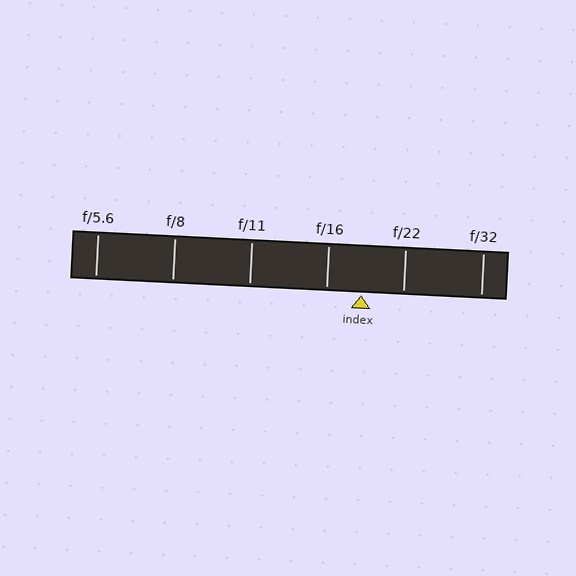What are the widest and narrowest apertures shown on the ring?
The widest aperture shown is f/5.6 and the narrowest is f/32.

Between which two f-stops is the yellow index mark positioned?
The index mark is between f/16 and f/22.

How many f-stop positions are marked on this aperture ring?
There are 6 f-stop positions marked.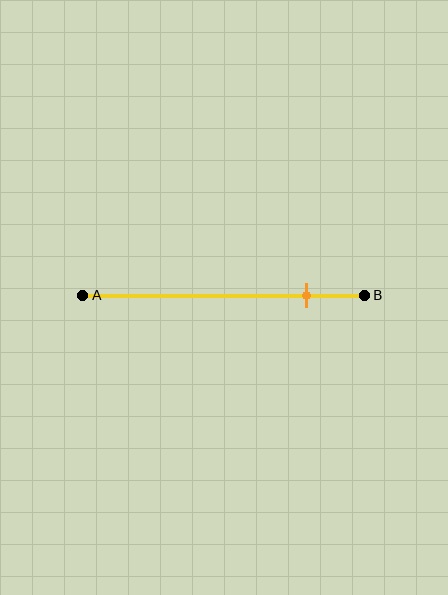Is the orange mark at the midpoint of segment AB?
No, the mark is at about 80% from A, not at the 50% midpoint.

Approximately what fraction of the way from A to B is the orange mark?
The orange mark is approximately 80% of the way from A to B.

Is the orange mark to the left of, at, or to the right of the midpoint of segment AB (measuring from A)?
The orange mark is to the right of the midpoint of segment AB.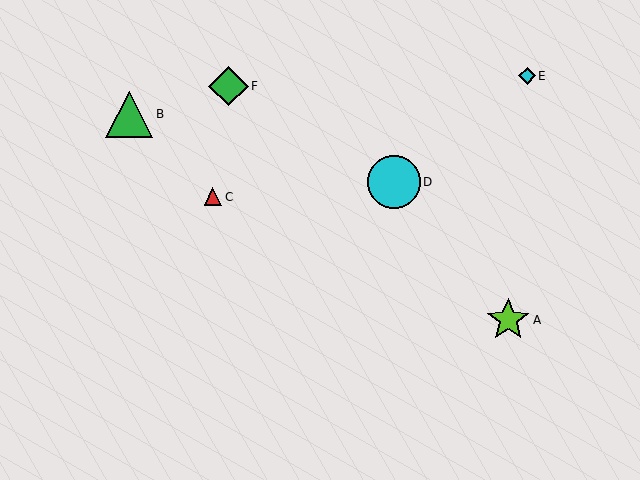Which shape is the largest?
The cyan circle (labeled D) is the largest.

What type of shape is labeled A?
Shape A is a lime star.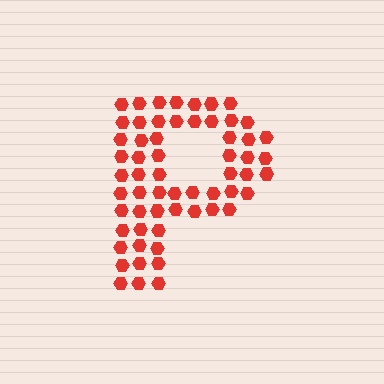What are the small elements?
The small elements are hexagons.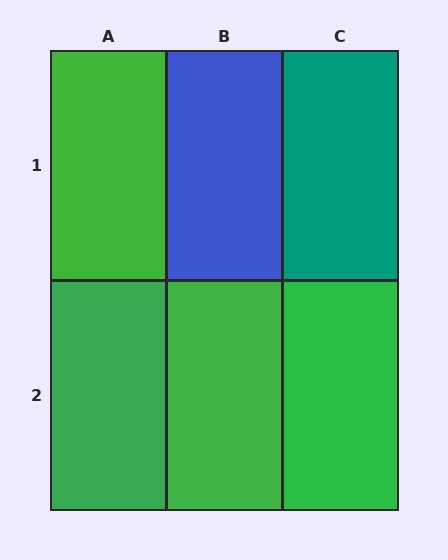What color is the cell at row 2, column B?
Green.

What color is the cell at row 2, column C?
Green.